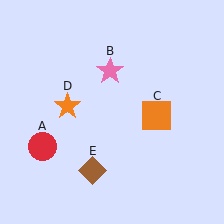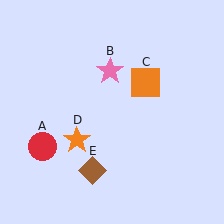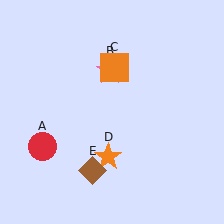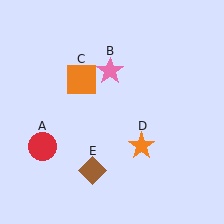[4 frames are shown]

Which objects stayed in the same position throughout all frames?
Red circle (object A) and pink star (object B) and brown diamond (object E) remained stationary.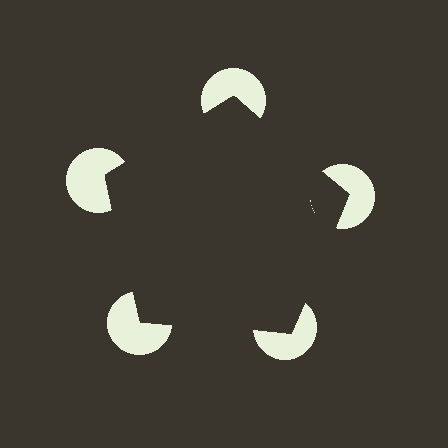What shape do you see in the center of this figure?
An illusory pentagon — its edges are inferred from the aligned wedge cuts in the pac-man discs, not physically drawn.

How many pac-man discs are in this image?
There are 5 — one at each vertex of the illusory pentagon.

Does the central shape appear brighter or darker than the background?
It typically appears slightly darker than the background, even though no actual brightness change is drawn.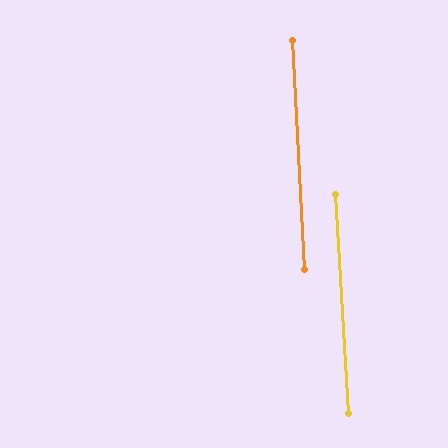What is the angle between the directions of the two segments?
Approximately 0 degrees.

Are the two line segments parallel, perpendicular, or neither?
Parallel — their directions differ by only 0.4°.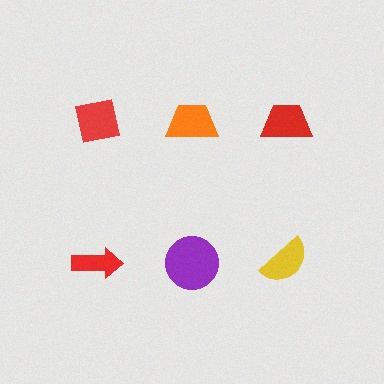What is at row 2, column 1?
A red arrow.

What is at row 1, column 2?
An orange trapezoid.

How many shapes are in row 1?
3 shapes.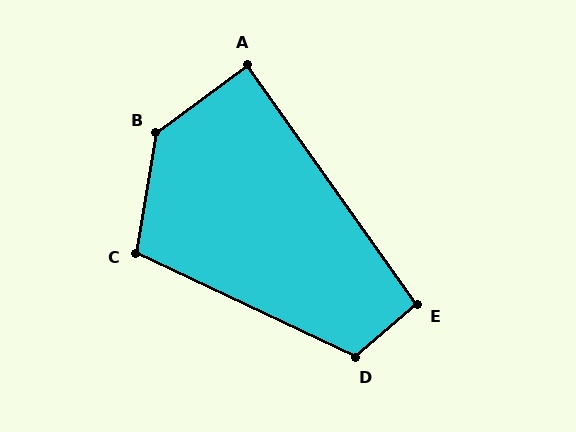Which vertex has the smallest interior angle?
A, at approximately 89 degrees.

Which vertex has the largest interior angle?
B, at approximately 136 degrees.